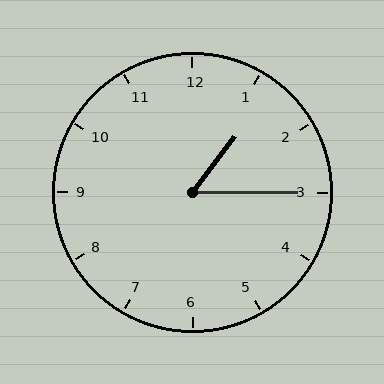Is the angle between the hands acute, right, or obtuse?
It is acute.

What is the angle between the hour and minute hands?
Approximately 52 degrees.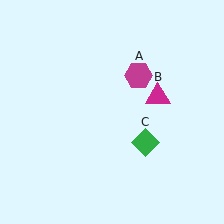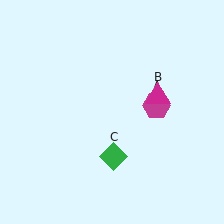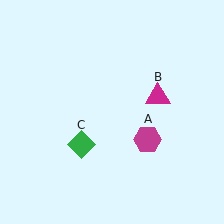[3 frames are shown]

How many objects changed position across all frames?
2 objects changed position: magenta hexagon (object A), green diamond (object C).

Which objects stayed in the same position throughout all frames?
Magenta triangle (object B) remained stationary.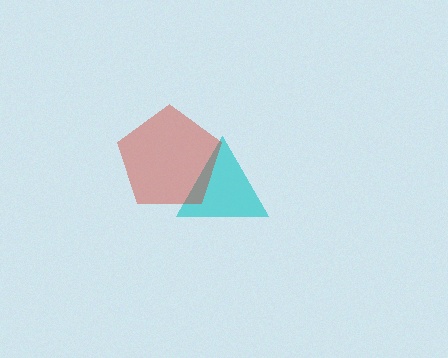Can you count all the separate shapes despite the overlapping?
Yes, there are 2 separate shapes.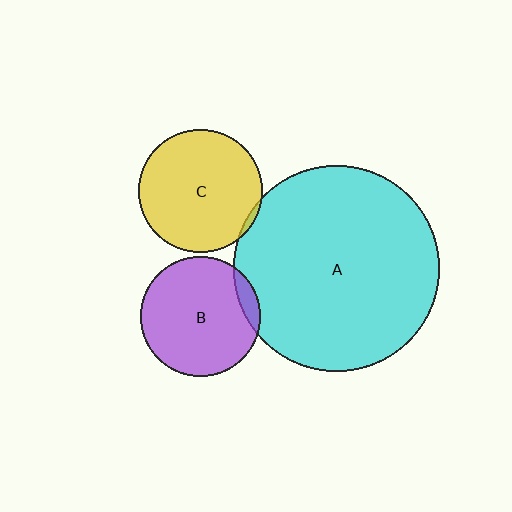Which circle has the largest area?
Circle A (cyan).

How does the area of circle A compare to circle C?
Approximately 2.8 times.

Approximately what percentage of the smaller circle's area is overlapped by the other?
Approximately 10%.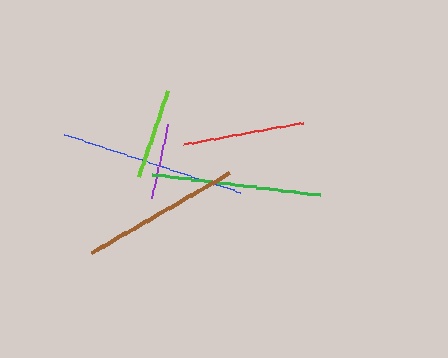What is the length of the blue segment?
The blue segment is approximately 186 pixels long.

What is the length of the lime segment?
The lime segment is approximately 90 pixels long.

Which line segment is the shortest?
The purple line is the shortest at approximately 75 pixels.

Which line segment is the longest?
The blue line is the longest at approximately 186 pixels.